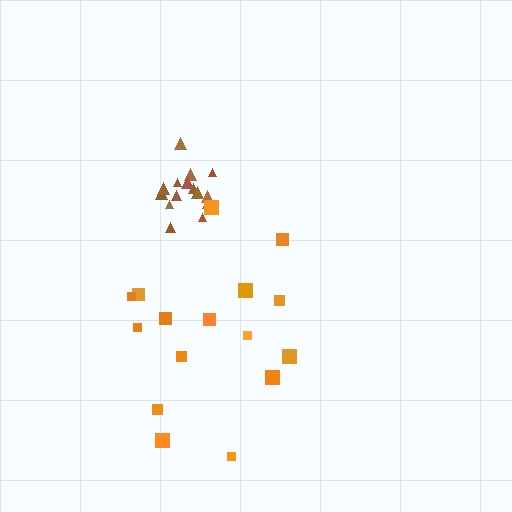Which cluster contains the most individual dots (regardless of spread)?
Orange (16).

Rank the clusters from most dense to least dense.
brown, orange.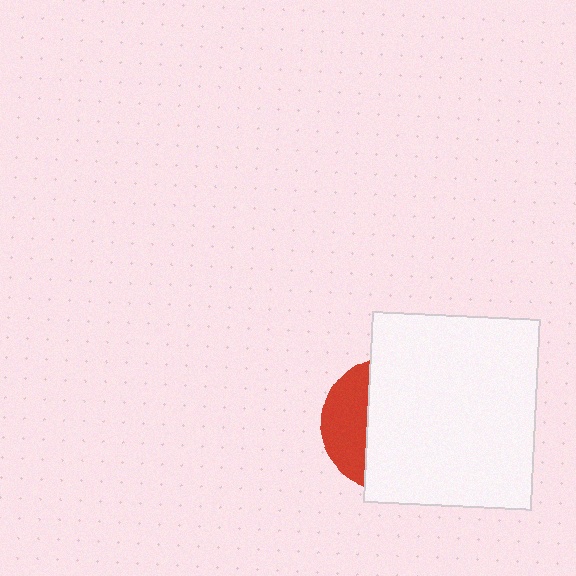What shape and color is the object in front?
The object in front is a white rectangle.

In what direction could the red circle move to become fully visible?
The red circle could move left. That would shift it out from behind the white rectangle entirely.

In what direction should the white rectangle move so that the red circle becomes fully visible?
The white rectangle should move right. That is the shortest direction to clear the overlap and leave the red circle fully visible.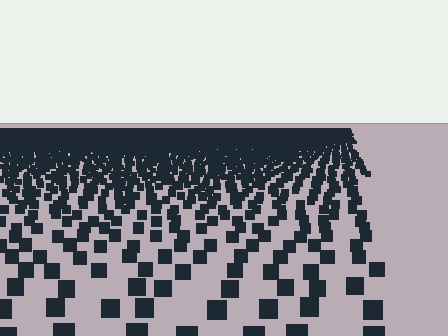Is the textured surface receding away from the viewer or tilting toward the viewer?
The surface is receding away from the viewer. Texture elements get smaller and denser toward the top.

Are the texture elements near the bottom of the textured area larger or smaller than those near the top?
Larger. Near the bottom, elements are closer to the viewer and appear at a bigger on-screen size.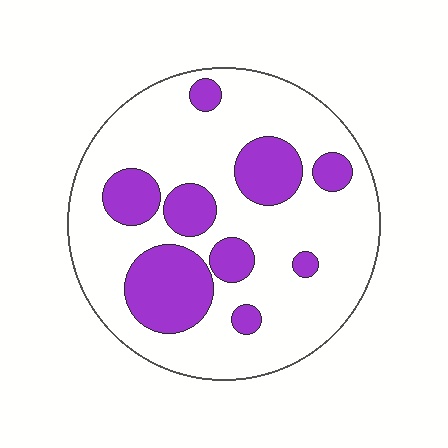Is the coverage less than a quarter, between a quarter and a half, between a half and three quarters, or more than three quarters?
Between a quarter and a half.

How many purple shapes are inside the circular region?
9.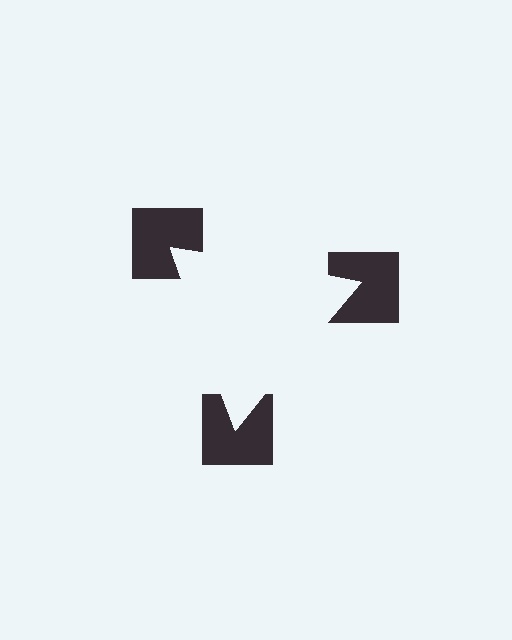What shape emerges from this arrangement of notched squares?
An illusory triangle — its edges are inferred from the aligned wedge cuts in the notched squares, not physically drawn.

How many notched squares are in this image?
There are 3 — one at each vertex of the illusory triangle.